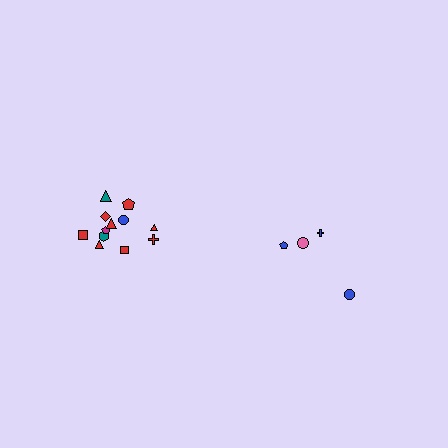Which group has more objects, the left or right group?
The left group.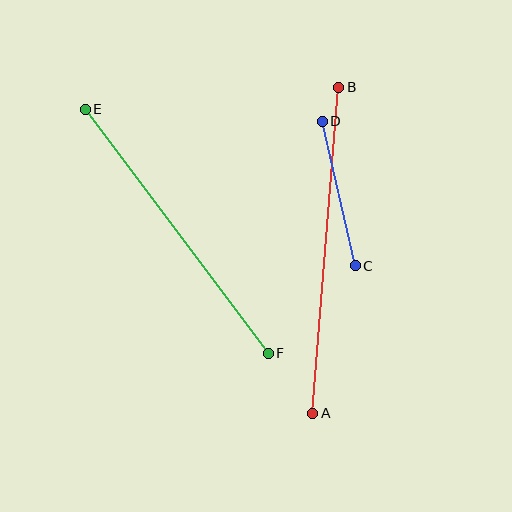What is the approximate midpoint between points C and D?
The midpoint is at approximately (339, 193) pixels.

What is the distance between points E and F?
The distance is approximately 305 pixels.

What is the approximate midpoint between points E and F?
The midpoint is at approximately (177, 231) pixels.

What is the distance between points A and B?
The distance is approximately 327 pixels.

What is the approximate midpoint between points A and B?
The midpoint is at approximately (326, 250) pixels.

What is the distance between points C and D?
The distance is approximately 148 pixels.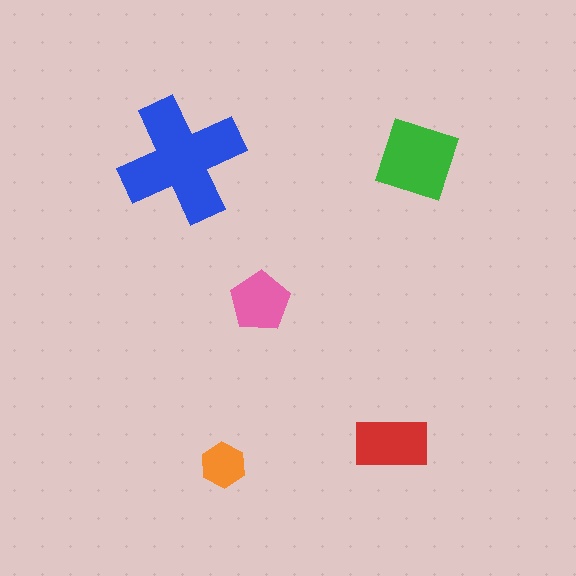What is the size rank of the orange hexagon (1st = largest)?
5th.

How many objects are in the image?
There are 5 objects in the image.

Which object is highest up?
The green diamond is topmost.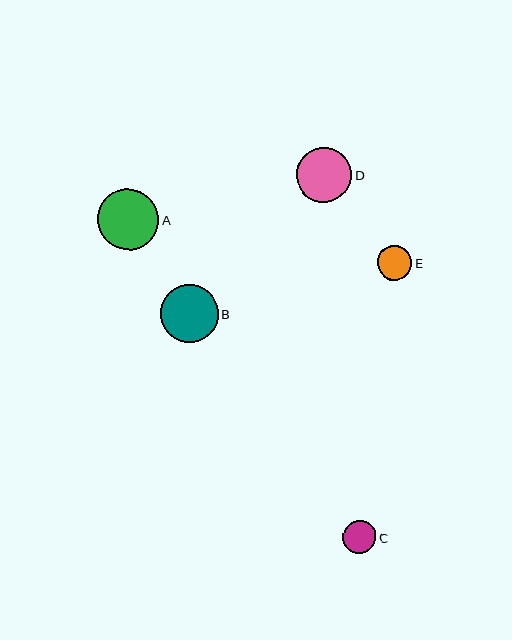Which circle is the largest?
Circle A is the largest with a size of approximately 61 pixels.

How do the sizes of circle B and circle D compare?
Circle B and circle D are approximately the same size.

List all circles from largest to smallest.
From largest to smallest: A, B, D, E, C.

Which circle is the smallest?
Circle C is the smallest with a size of approximately 33 pixels.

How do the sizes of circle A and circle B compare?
Circle A and circle B are approximately the same size.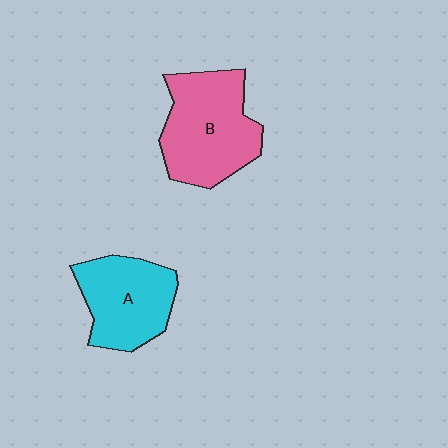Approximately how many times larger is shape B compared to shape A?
Approximately 1.2 times.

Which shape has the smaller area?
Shape A (cyan).